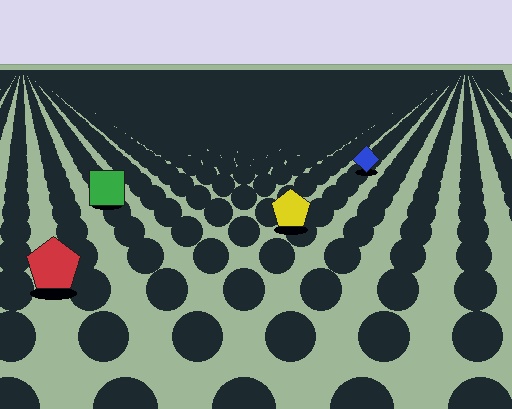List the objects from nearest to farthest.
From nearest to farthest: the red pentagon, the yellow pentagon, the green square, the blue diamond.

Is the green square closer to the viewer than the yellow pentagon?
No. The yellow pentagon is closer — you can tell from the texture gradient: the ground texture is coarser near it.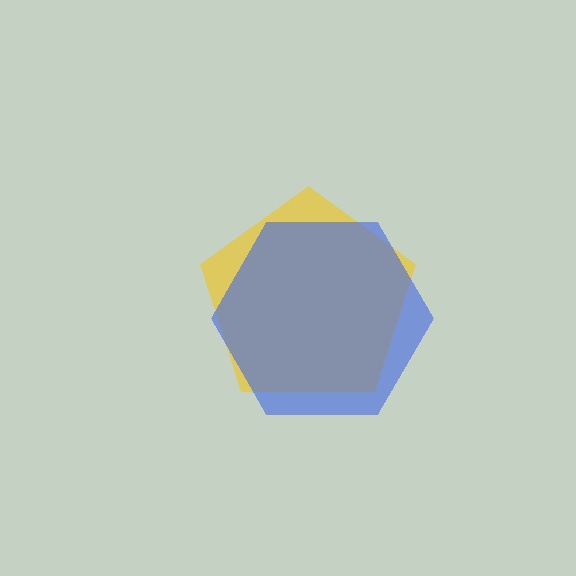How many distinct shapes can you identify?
There are 2 distinct shapes: a yellow pentagon, a blue hexagon.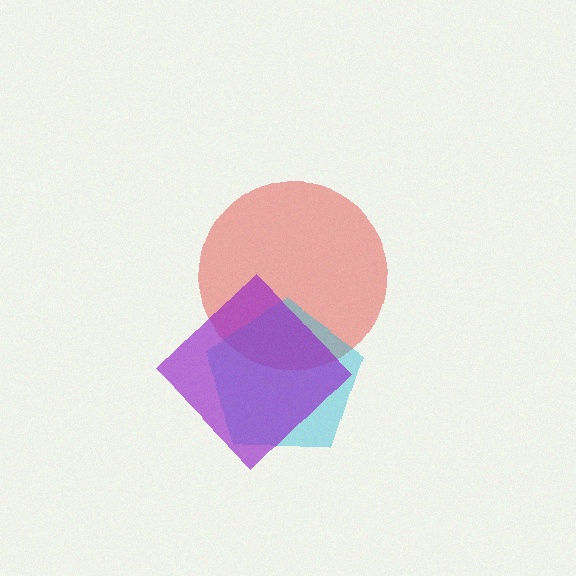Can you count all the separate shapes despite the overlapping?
Yes, there are 3 separate shapes.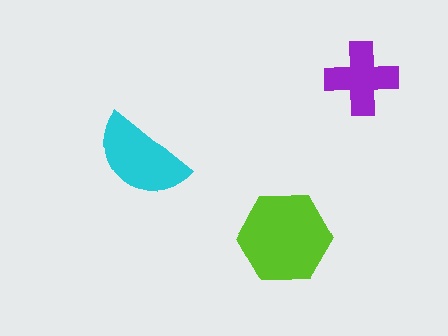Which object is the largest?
The lime hexagon.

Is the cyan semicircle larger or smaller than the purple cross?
Larger.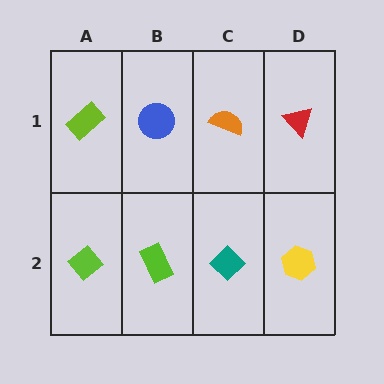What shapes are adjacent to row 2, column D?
A red triangle (row 1, column D), a teal diamond (row 2, column C).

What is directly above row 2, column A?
A lime rectangle.